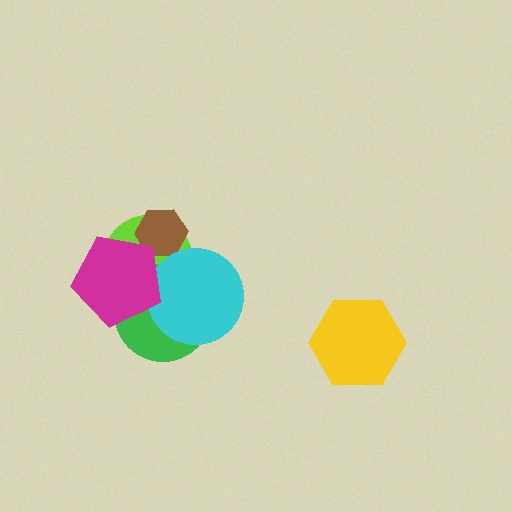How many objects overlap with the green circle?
3 objects overlap with the green circle.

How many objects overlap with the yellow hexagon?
0 objects overlap with the yellow hexagon.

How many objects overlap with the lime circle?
4 objects overlap with the lime circle.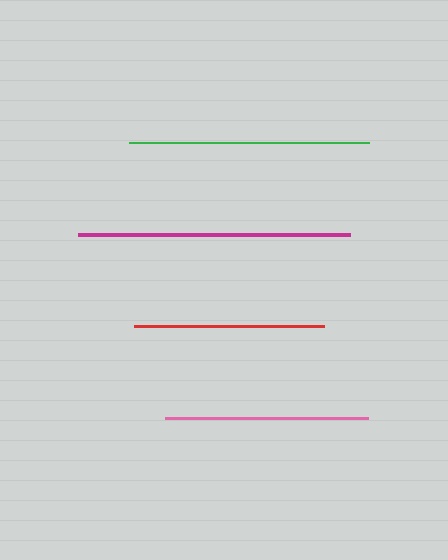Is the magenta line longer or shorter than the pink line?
The magenta line is longer than the pink line.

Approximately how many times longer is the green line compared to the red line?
The green line is approximately 1.3 times the length of the red line.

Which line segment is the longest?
The magenta line is the longest at approximately 272 pixels.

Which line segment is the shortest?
The red line is the shortest at approximately 190 pixels.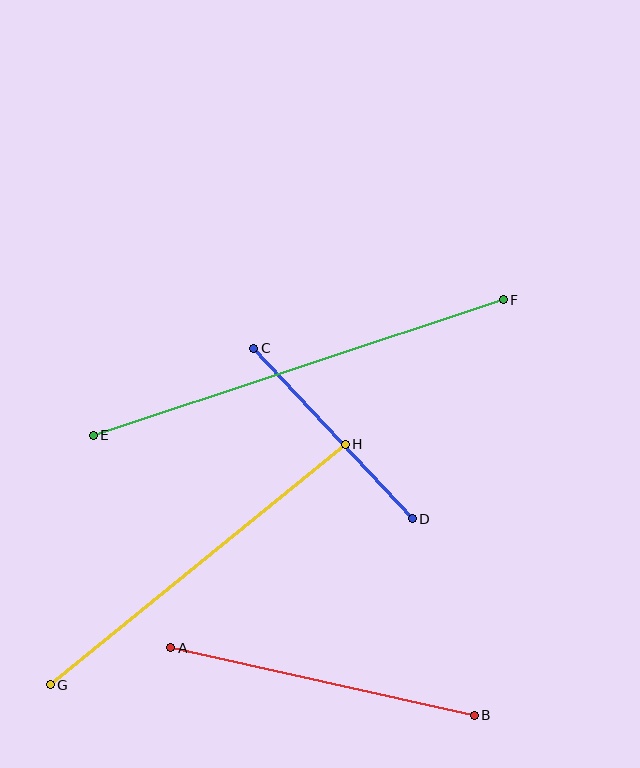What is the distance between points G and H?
The distance is approximately 381 pixels.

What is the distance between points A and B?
The distance is approximately 311 pixels.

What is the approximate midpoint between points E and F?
The midpoint is at approximately (298, 367) pixels.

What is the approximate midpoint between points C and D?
The midpoint is at approximately (333, 433) pixels.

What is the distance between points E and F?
The distance is approximately 432 pixels.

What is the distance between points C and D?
The distance is approximately 233 pixels.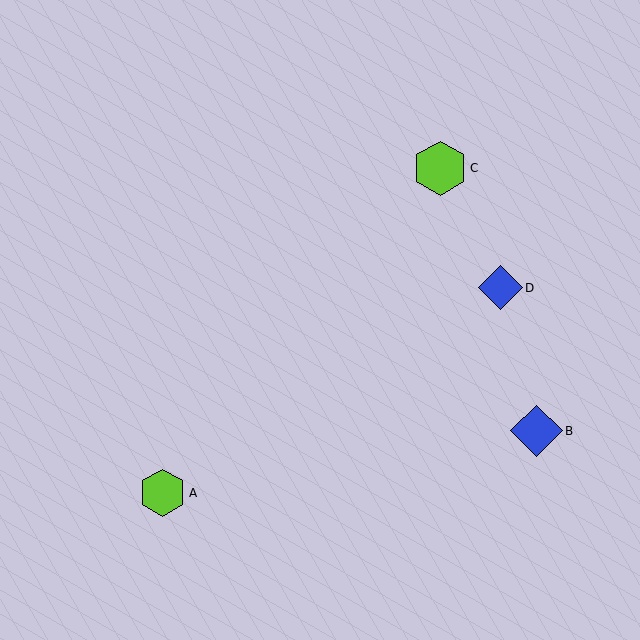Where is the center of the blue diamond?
The center of the blue diamond is at (537, 431).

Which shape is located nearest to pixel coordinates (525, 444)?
The blue diamond (labeled B) at (537, 431) is nearest to that location.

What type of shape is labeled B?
Shape B is a blue diamond.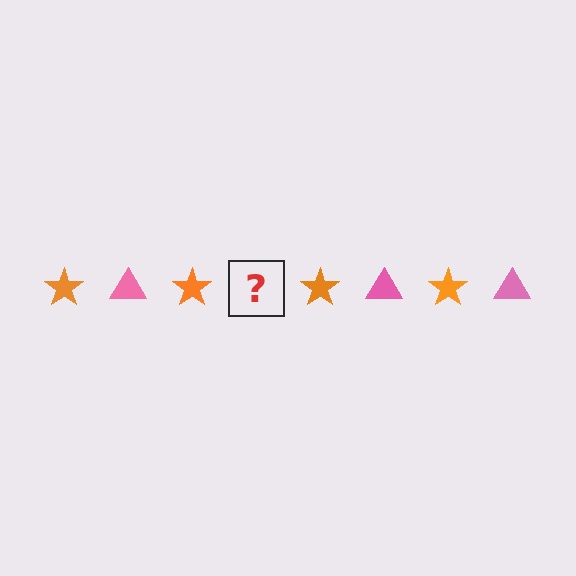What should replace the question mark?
The question mark should be replaced with a pink triangle.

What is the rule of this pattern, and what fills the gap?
The rule is that the pattern alternates between orange star and pink triangle. The gap should be filled with a pink triangle.